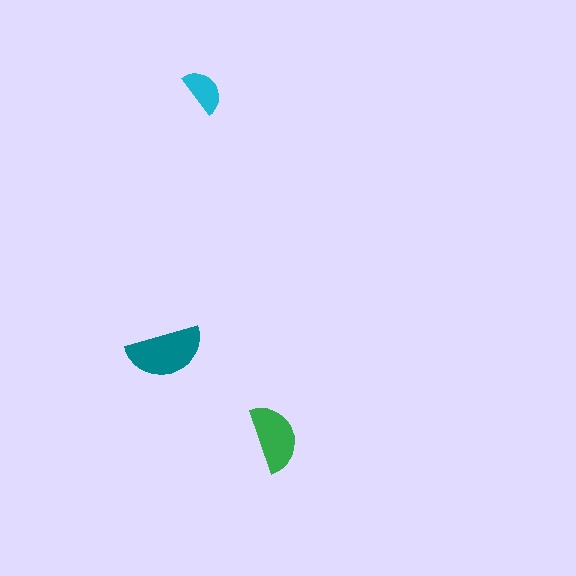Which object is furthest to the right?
The green semicircle is rightmost.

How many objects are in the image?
There are 3 objects in the image.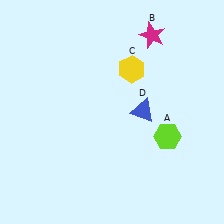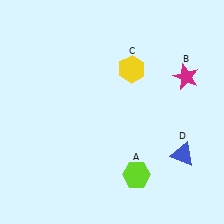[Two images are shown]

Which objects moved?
The objects that moved are: the lime hexagon (A), the magenta star (B), the blue triangle (D).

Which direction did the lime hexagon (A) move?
The lime hexagon (A) moved down.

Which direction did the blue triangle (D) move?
The blue triangle (D) moved down.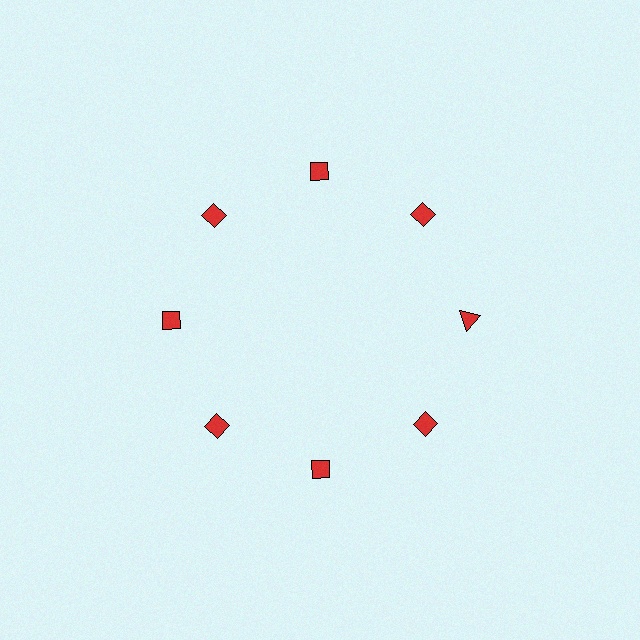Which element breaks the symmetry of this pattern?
The red triangle at roughly the 3 o'clock position breaks the symmetry. All other shapes are red diamonds.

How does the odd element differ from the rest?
It has a different shape: triangle instead of diamond.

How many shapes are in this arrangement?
There are 8 shapes arranged in a ring pattern.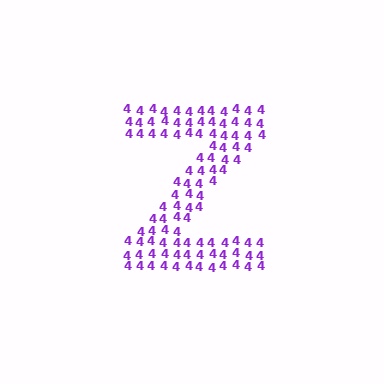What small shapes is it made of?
It is made of small digit 4's.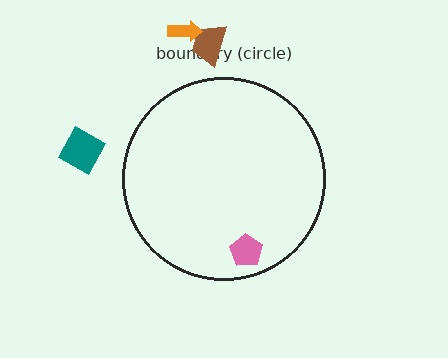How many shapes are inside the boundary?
1 inside, 3 outside.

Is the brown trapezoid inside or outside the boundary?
Outside.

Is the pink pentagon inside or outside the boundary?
Inside.